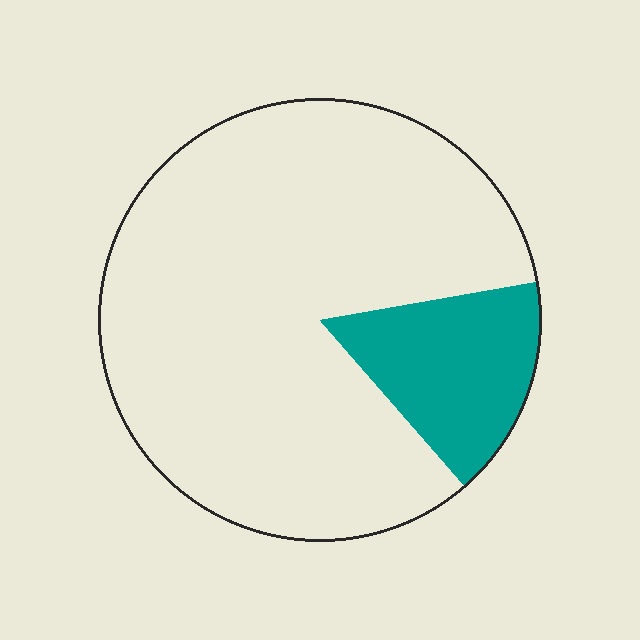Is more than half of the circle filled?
No.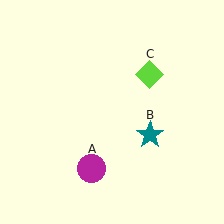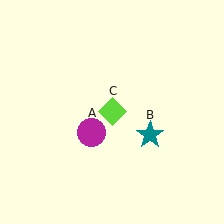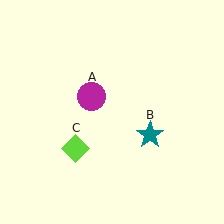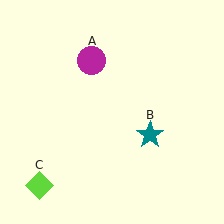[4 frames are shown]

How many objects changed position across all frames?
2 objects changed position: magenta circle (object A), lime diamond (object C).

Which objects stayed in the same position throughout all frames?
Teal star (object B) remained stationary.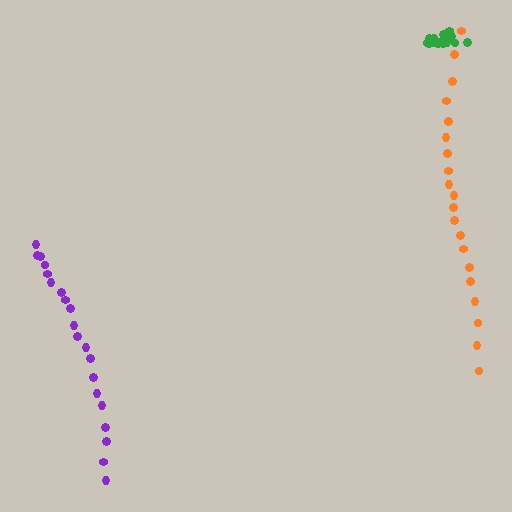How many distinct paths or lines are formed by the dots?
There are 3 distinct paths.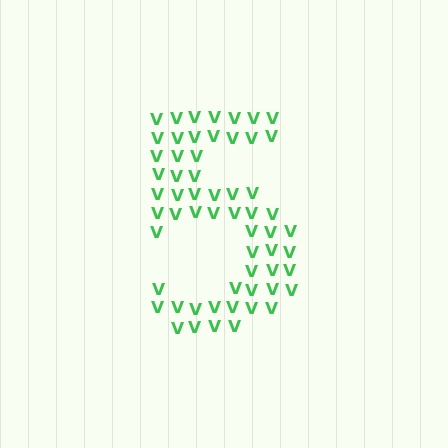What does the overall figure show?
The overall figure shows the digit 5.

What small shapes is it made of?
It is made of small letter V's.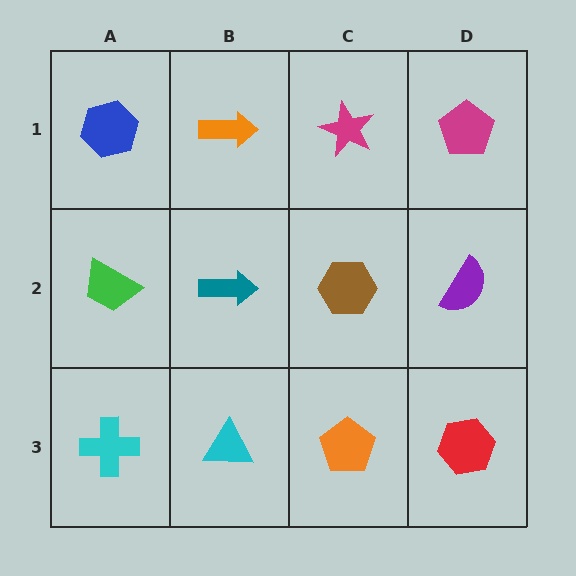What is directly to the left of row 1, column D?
A magenta star.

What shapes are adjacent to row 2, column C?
A magenta star (row 1, column C), an orange pentagon (row 3, column C), a teal arrow (row 2, column B), a purple semicircle (row 2, column D).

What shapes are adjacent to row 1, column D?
A purple semicircle (row 2, column D), a magenta star (row 1, column C).